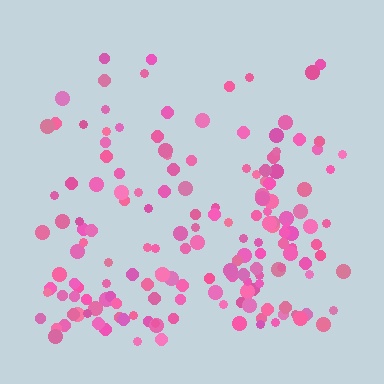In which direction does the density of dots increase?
From top to bottom, with the bottom side densest.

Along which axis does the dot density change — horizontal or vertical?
Vertical.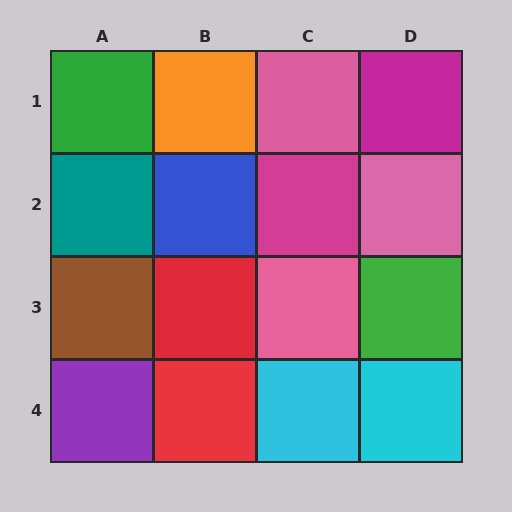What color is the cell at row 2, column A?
Teal.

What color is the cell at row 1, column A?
Green.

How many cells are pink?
3 cells are pink.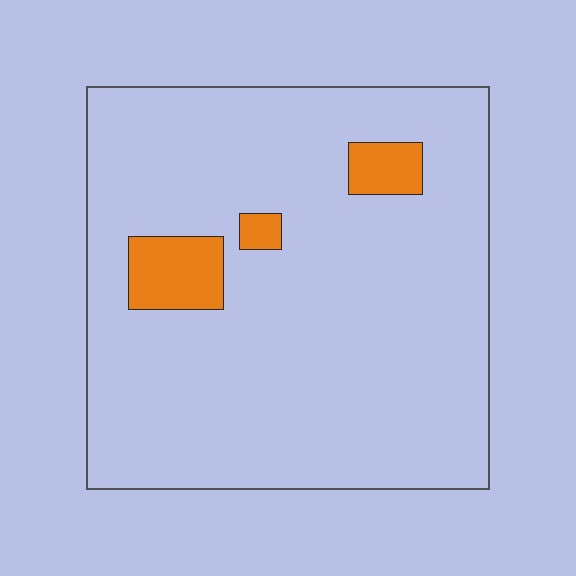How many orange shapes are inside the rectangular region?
3.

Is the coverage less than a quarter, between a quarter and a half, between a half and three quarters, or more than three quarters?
Less than a quarter.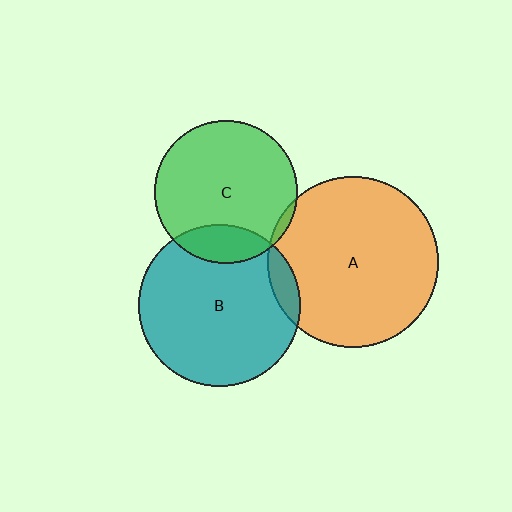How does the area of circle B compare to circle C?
Approximately 1.3 times.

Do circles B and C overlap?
Yes.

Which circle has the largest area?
Circle A (orange).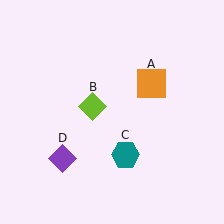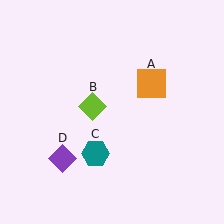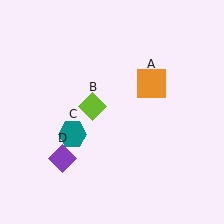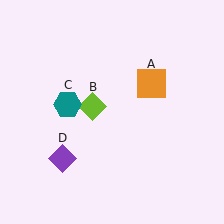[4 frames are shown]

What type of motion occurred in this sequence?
The teal hexagon (object C) rotated clockwise around the center of the scene.